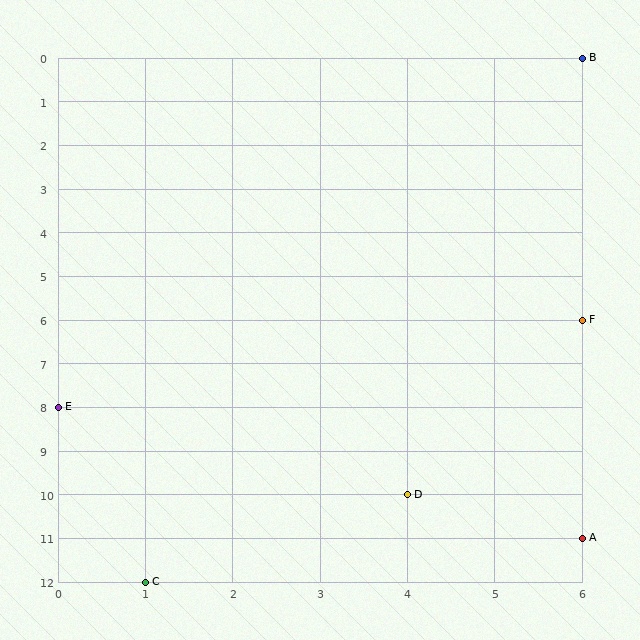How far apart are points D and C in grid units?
Points D and C are 3 columns and 2 rows apart (about 3.6 grid units diagonally).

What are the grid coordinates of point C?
Point C is at grid coordinates (1, 12).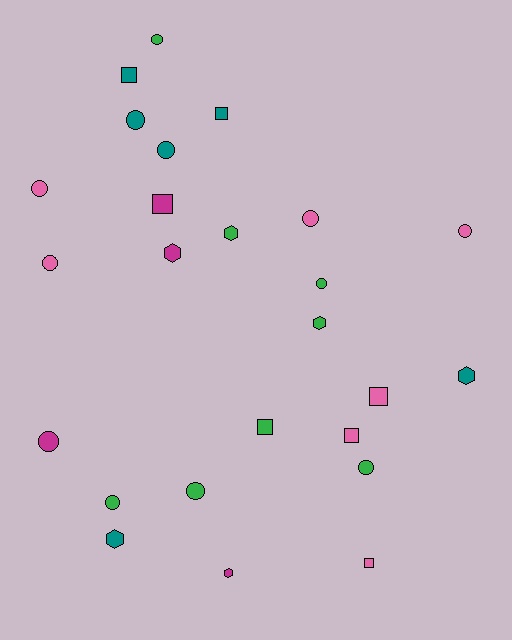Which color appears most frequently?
Green, with 8 objects.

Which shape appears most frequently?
Circle, with 12 objects.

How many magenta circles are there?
There is 1 magenta circle.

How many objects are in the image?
There are 25 objects.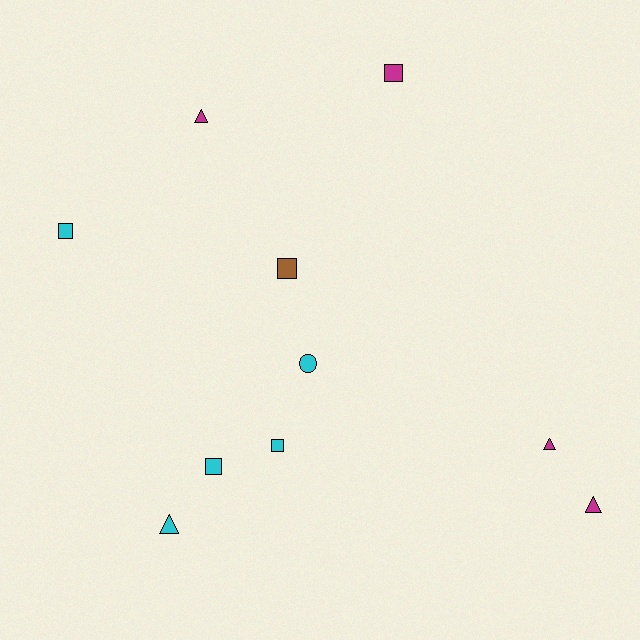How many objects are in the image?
There are 10 objects.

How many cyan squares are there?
There are 3 cyan squares.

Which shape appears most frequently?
Square, with 5 objects.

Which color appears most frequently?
Cyan, with 5 objects.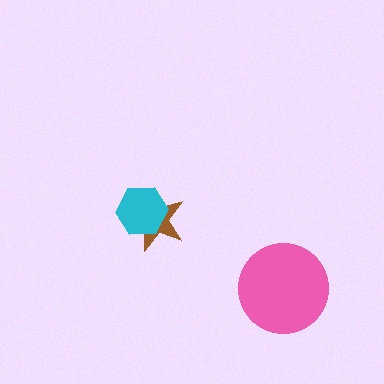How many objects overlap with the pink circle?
0 objects overlap with the pink circle.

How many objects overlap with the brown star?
1 object overlaps with the brown star.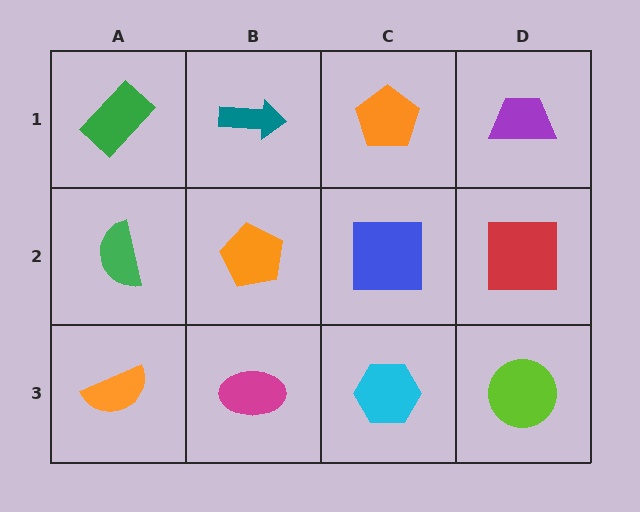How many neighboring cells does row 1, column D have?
2.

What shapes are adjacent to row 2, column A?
A green rectangle (row 1, column A), an orange semicircle (row 3, column A), an orange pentagon (row 2, column B).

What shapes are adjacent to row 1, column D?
A red square (row 2, column D), an orange pentagon (row 1, column C).